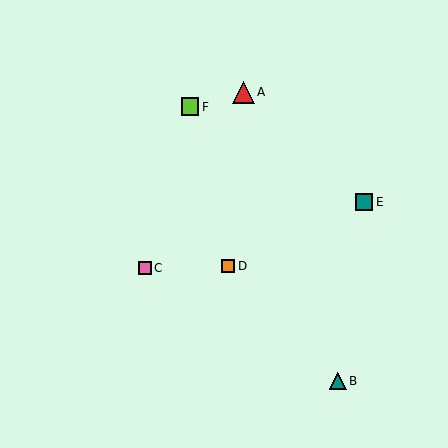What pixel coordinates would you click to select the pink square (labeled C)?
Click at (145, 268) to select the pink square C.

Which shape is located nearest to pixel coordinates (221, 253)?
The orange square (labeled D) at (228, 266) is nearest to that location.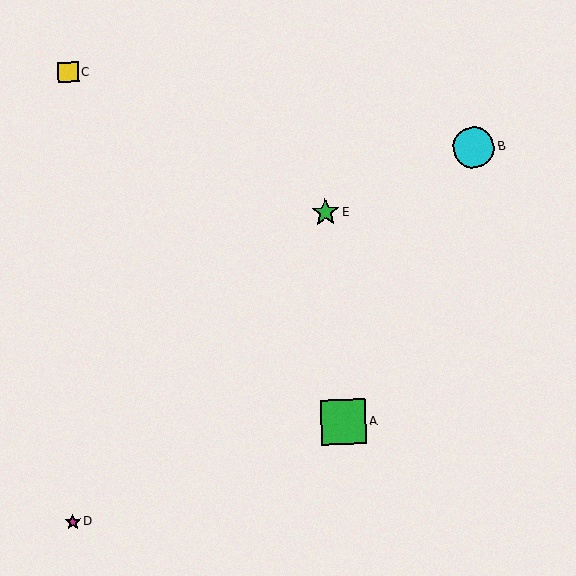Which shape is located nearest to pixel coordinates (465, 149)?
The cyan circle (labeled B) at (474, 147) is nearest to that location.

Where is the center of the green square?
The center of the green square is at (344, 422).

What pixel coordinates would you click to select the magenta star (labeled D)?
Click at (73, 522) to select the magenta star D.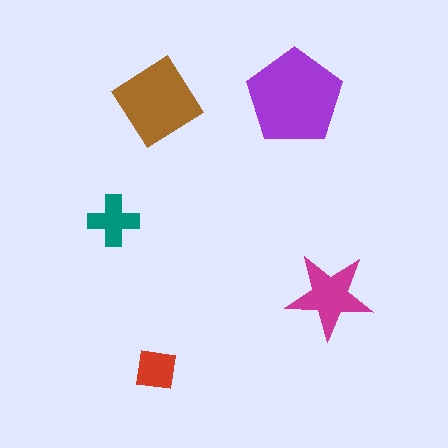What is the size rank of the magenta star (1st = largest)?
3rd.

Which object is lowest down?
The red square is bottommost.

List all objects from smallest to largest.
The red square, the teal cross, the magenta star, the brown diamond, the purple pentagon.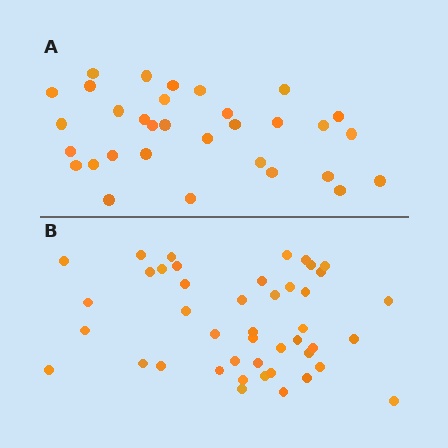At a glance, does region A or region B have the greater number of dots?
Region B (the bottom region) has more dots.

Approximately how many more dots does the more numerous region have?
Region B has roughly 12 or so more dots than region A.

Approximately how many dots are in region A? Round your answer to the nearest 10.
About 30 dots. (The exact count is 32, which rounds to 30.)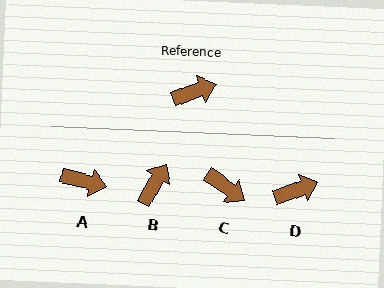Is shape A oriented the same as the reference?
No, it is off by about 33 degrees.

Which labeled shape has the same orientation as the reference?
D.